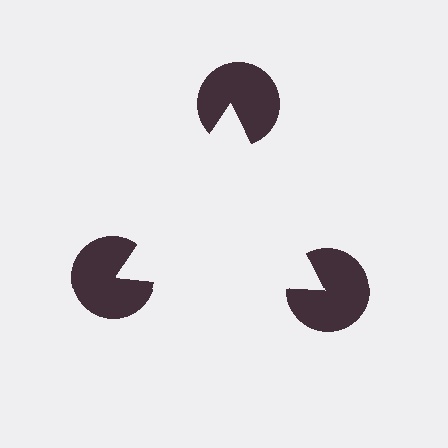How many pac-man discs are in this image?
There are 3 — one at each vertex of the illusory triangle.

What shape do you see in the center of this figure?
An illusory triangle — its edges are inferred from the aligned wedge cuts in the pac-man discs, not physically drawn.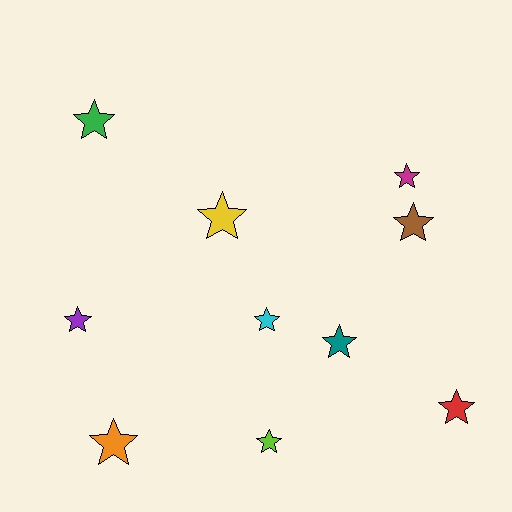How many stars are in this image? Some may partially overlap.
There are 10 stars.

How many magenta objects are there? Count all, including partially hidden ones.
There is 1 magenta object.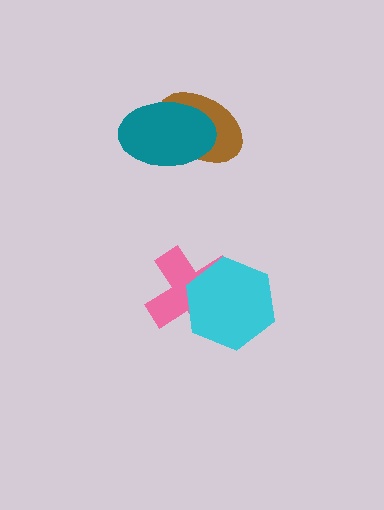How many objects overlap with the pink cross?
1 object overlaps with the pink cross.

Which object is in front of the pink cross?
The cyan hexagon is in front of the pink cross.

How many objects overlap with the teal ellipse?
1 object overlaps with the teal ellipse.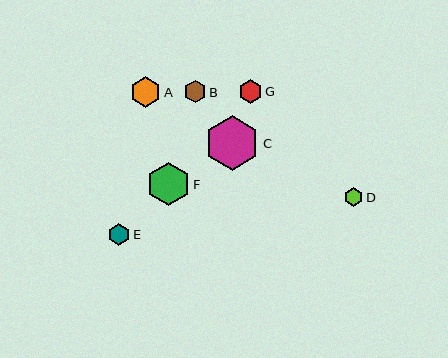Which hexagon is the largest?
Hexagon C is the largest with a size of approximately 54 pixels.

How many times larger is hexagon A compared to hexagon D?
Hexagon A is approximately 1.6 times the size of hexagon D.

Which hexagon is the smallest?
Hexagon D is the smallest with a size of approximately 19 pixels.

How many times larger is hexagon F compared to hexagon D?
Hexagon F is approximately 2.3 times the size of hexagon D.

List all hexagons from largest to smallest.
From largest to smallest: C, F, A, G, B, E, D.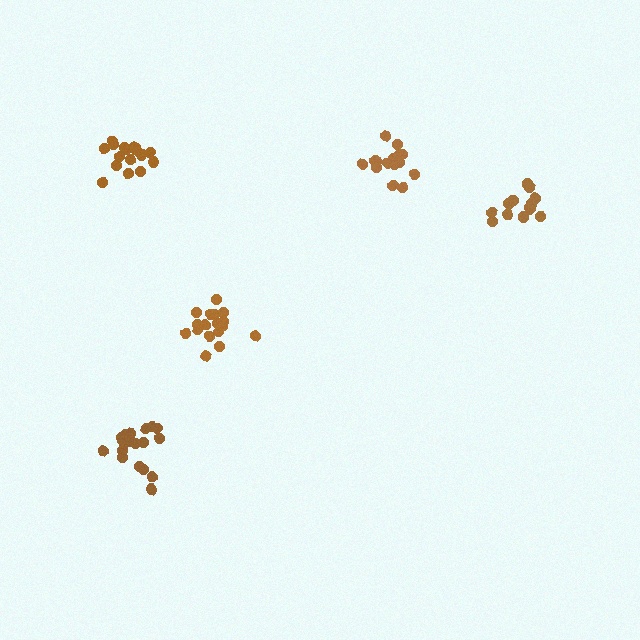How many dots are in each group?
Group 1: 14 dots, Group 2: 17 dots, Group 3: 19 dots, Group 4: 16 dots, Group 5: 16 dots (82 total).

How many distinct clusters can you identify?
There are 5 distinct clusters.